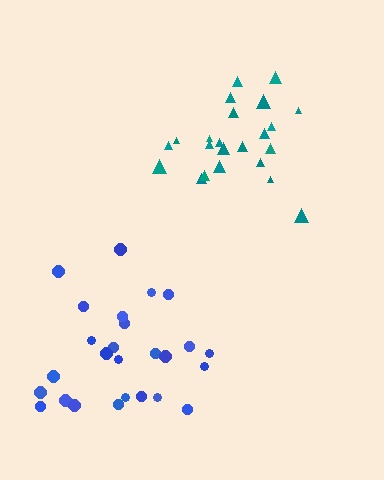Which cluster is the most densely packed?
Blue.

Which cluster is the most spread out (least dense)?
Teal.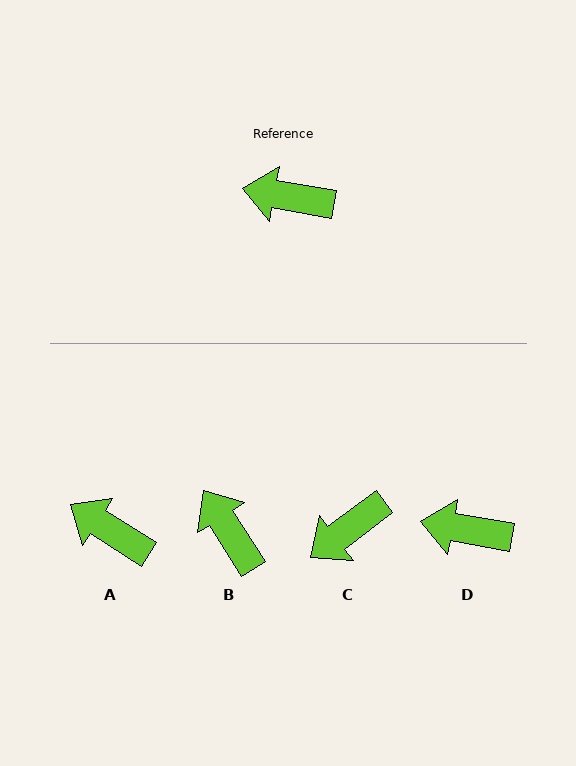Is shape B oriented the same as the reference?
No, it is off by about 48 degrees.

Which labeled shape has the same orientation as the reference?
D.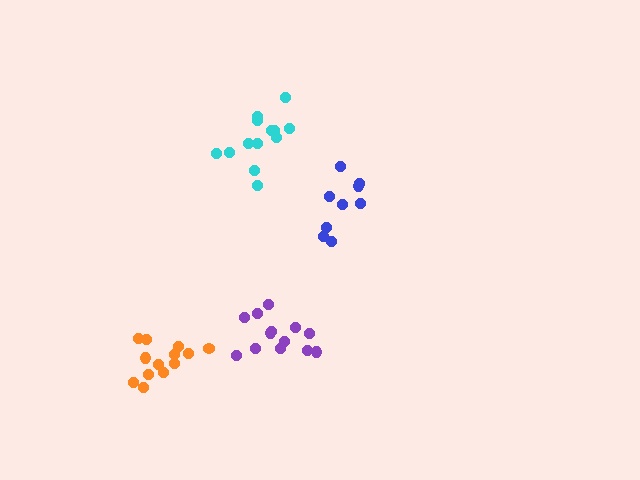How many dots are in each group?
Group 1: 13 dots, Group 2: 13 dots, Group 3: 9 dots, Group 4: 13 dots (48 total).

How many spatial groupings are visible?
There are 4 spatial groupings.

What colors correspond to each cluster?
The clusters are colored: cyan, purple, blue, orange.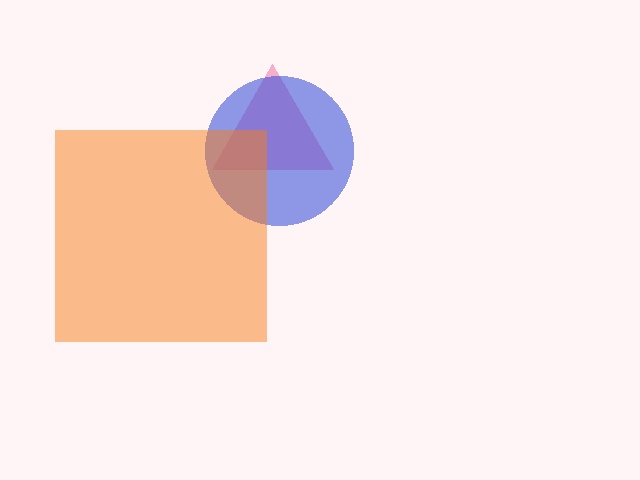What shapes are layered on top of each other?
The layered shapes are: a pink triangle, a blue circle, an orange square.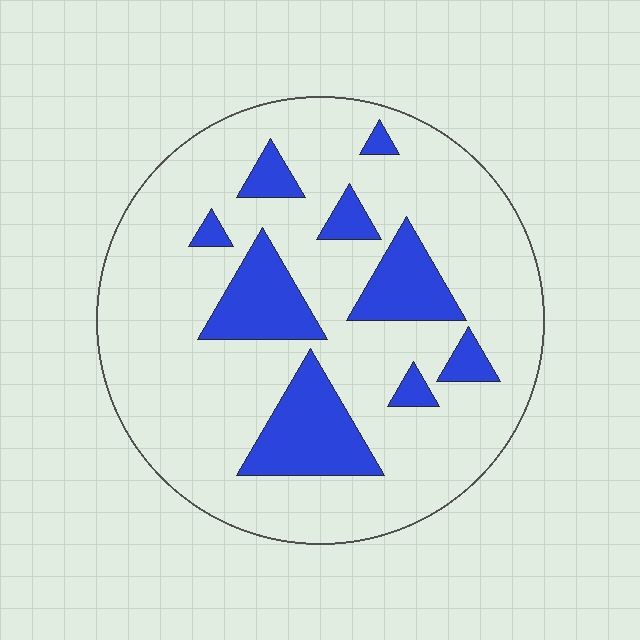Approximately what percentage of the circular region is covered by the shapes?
Approximately 20%.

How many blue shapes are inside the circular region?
9.